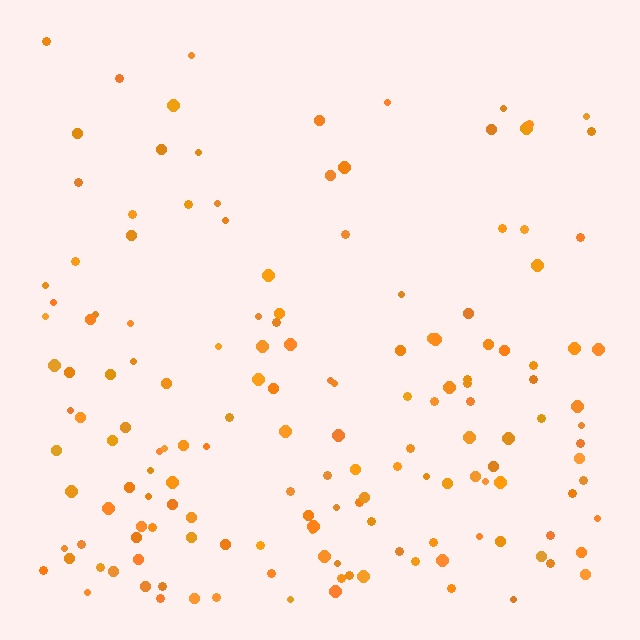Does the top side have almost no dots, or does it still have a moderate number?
Still a moderate number, just noticeably fewer than the bottom.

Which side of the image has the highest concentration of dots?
The bottom.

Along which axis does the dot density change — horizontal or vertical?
Vertical.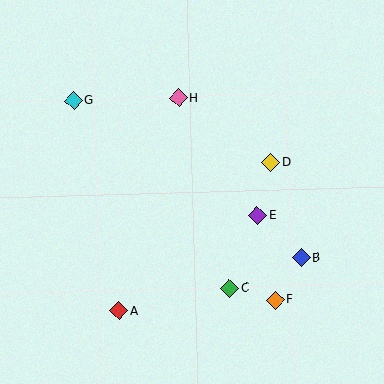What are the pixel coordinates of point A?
Point A is at (119, 311).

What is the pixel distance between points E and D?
The distance between E and D is 54 pixels.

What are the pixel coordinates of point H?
Point H is at (179, 98).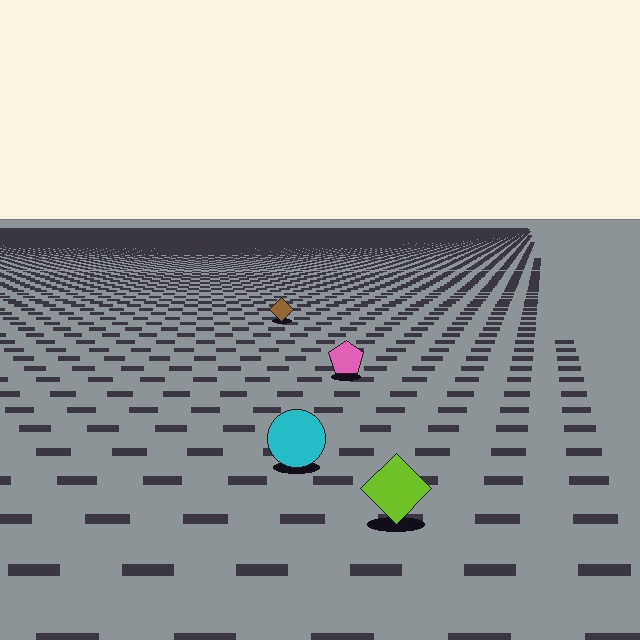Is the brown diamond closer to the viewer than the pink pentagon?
No. The pink pentagon is closer — you can tell from the texture gradient: the ground texture is coarser near it.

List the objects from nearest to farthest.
From nearest to farthest: the lime diamond, the cyan circle, the pink pentagon, the brown diamond.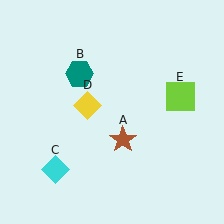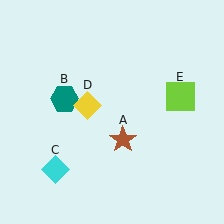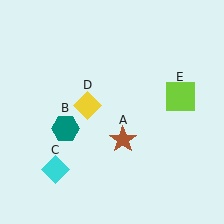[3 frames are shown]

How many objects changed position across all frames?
1 object changed position: teal hexagon (object B).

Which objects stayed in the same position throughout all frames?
Brown star (object A) and cyan diamond (object C) and yellow diamond (object D) and lime square (object E) remained stationary.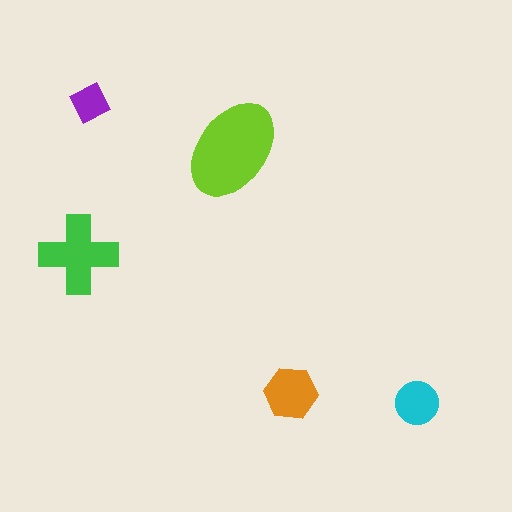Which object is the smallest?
The purple diamond.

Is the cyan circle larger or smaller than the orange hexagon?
Smaller.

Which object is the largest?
The lime ellipse.